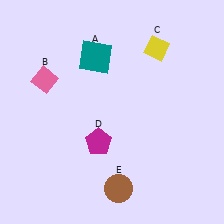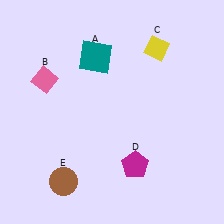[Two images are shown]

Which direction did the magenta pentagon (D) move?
The magenta pentagon (D) moved right.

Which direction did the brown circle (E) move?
The brown circle (E) moved left.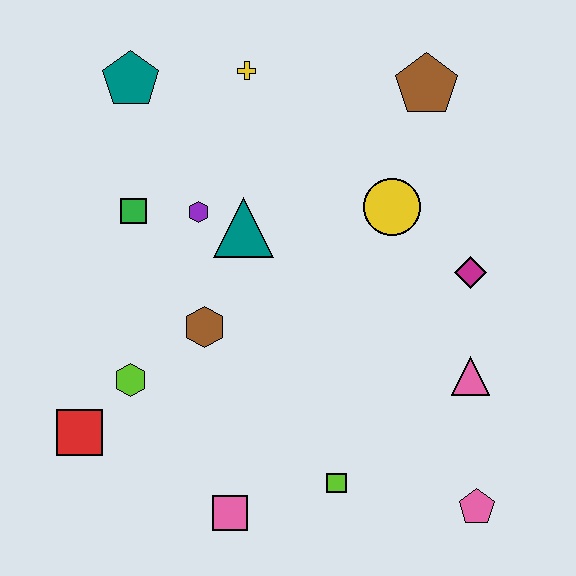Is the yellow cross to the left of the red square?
No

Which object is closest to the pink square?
The lime square is closest to the pink square.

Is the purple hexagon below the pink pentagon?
No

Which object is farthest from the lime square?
The teal pentagon is farthest from the lime square.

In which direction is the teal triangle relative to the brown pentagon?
The teal triangle is to the left of the brown pentagon.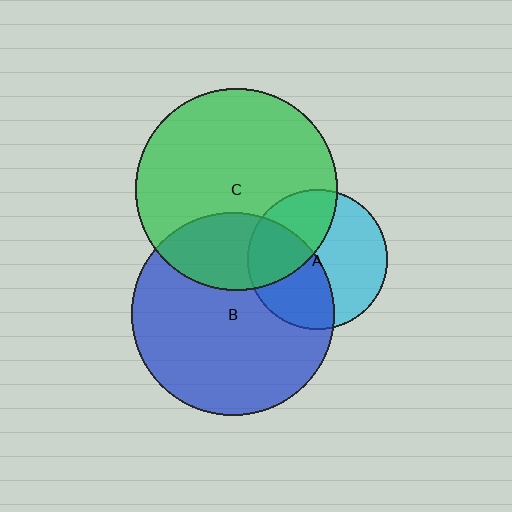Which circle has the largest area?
Circle B (blue).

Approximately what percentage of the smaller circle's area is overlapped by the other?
Approximately 25%.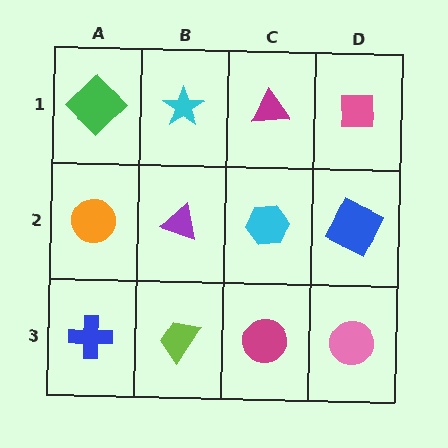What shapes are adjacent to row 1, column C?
A cyan hexagon (row 2, column C), a cyan star (row 1, column B), a pink square (row 1, column D).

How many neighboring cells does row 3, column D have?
2.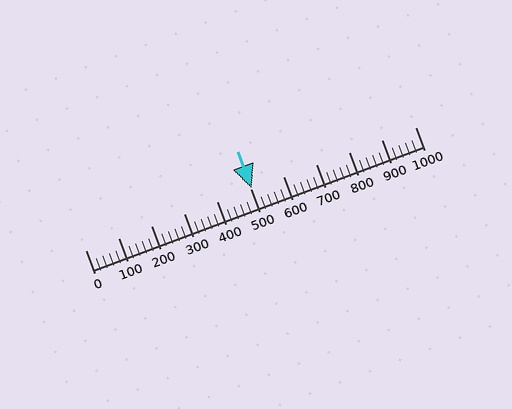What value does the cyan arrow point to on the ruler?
The cyan arrow points to approximately 505.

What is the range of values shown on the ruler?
The ruler shows values from 0 to 1000.